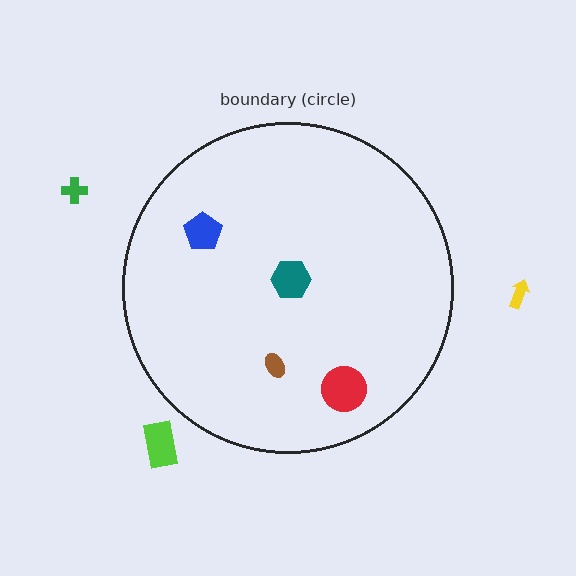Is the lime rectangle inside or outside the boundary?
Outside.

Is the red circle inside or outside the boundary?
Inside.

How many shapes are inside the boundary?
4 inside, 3 outside.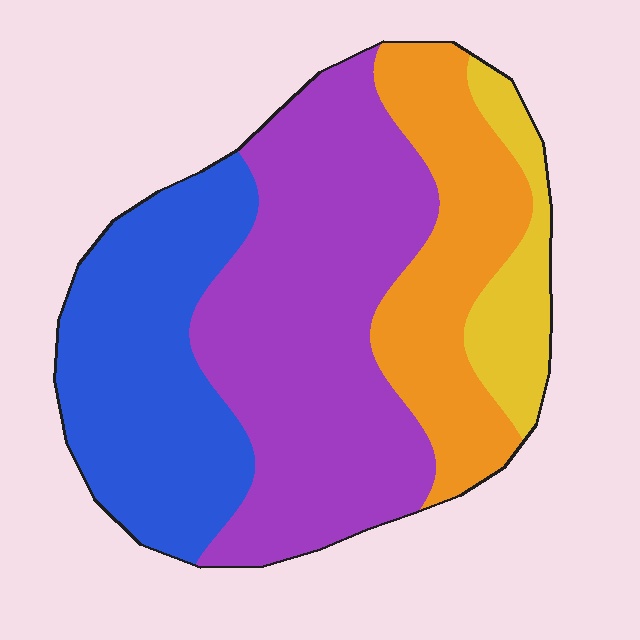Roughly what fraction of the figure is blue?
Blue covers 28% of the figure.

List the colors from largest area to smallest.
From largest to smallest: purple, blue, orange, yellow.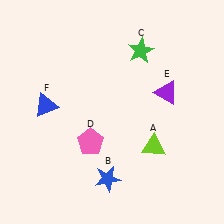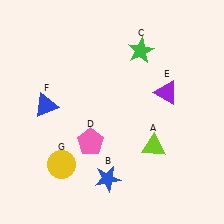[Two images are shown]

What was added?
A yellow circle (G) was added in Image 2.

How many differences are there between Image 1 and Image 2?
There is 1 difference between the two images.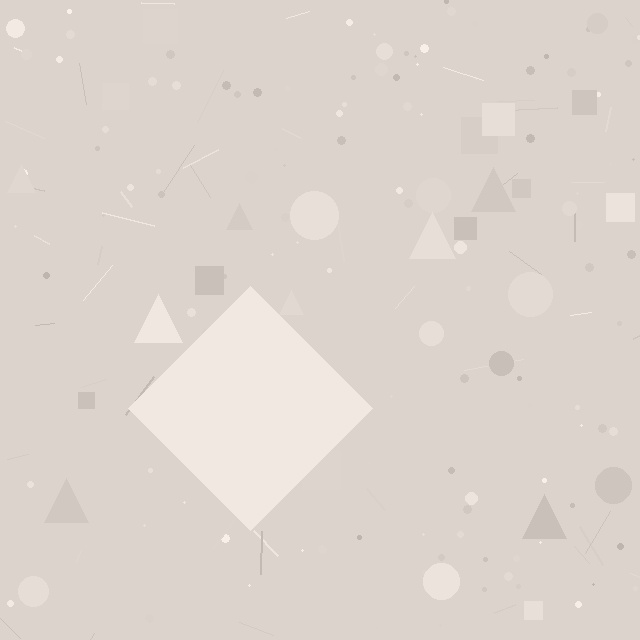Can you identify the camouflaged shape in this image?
The camouflaged shape is a diamond.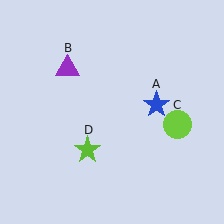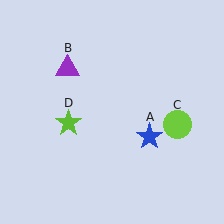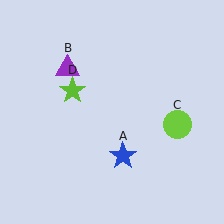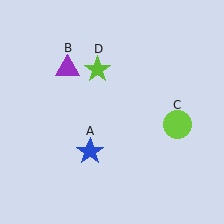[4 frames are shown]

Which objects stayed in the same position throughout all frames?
Purple triangle (object B) and lime circle (object C) remained stationary.